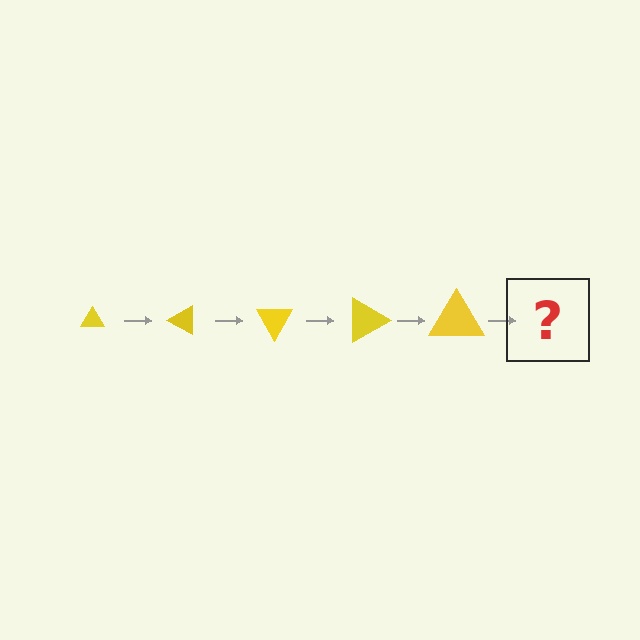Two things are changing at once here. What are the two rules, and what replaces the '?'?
The two rules are that the triangle grows larger each step and it rotates 30 degrees each step. The '?' should be a triangle, larger than the previous one and rotated 150 degrees from the start.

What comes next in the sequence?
The next element should be a triangle, larger than the previous one and rotated 150 degrees from the start.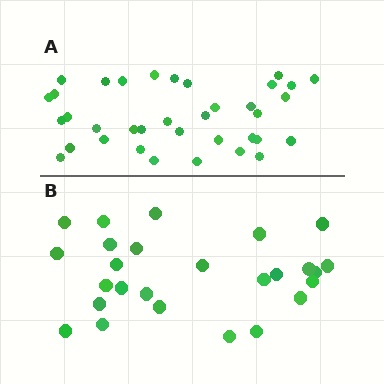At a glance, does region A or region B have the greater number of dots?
Region A (the top region) has more dots.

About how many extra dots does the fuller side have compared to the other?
Region A has roughly 10 or so more dots than region B.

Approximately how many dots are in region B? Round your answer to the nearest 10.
About 30 dots. (The exact count is 26, which rounds to 30.)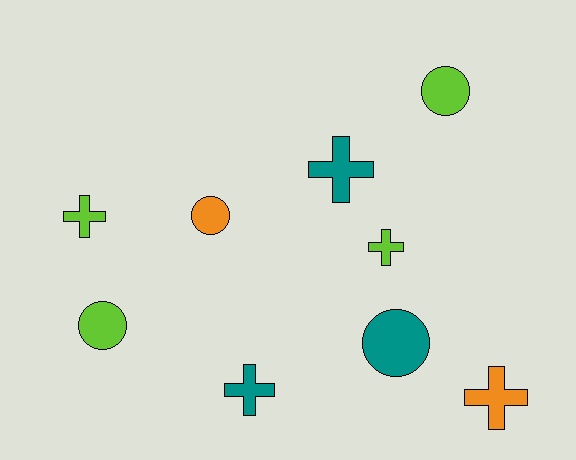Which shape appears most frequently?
Cross, with 5 objects.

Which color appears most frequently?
Lime, with 4 objects.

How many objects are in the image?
There are 9 objects.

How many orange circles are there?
There is 1 orange circle.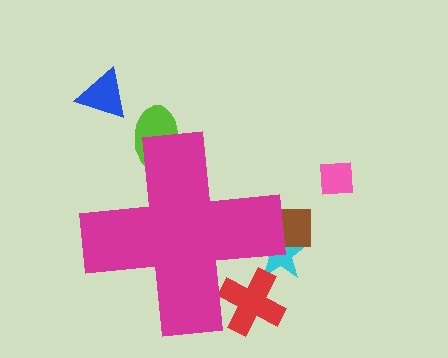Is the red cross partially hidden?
Yes, the red cross is partially hidden behind the magenta cross.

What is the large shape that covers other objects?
A magenta cross.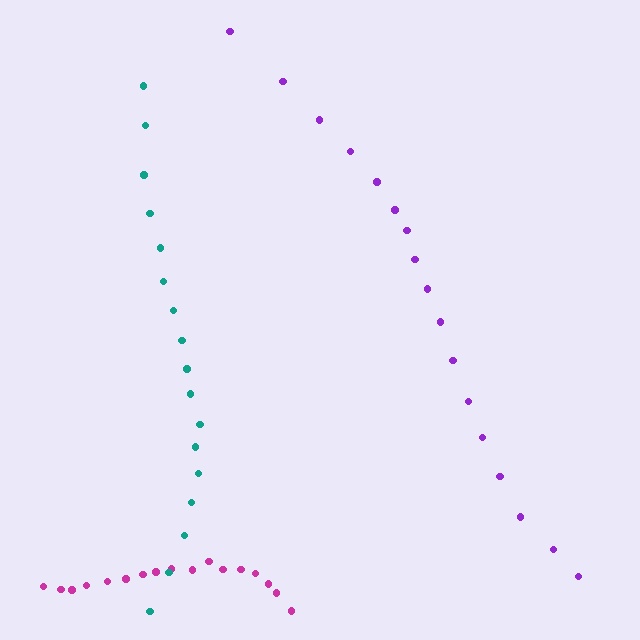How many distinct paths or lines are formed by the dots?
There are 3 distinct paths.